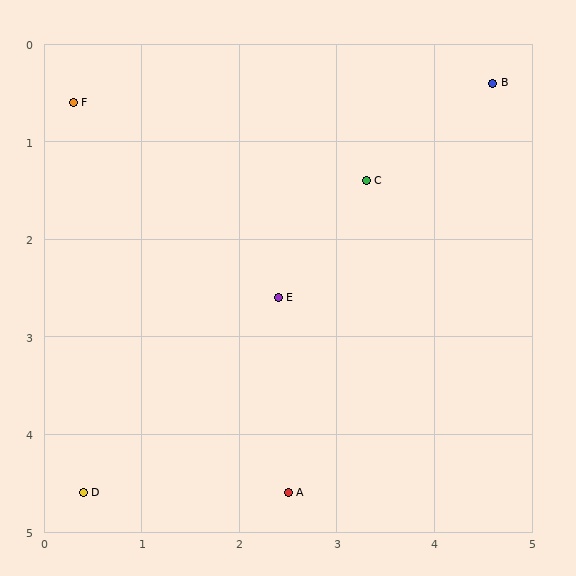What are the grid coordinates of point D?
Point D is at approximately (0.4, 4.6).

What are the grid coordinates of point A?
Point A is at approximately (2.5, 4.6).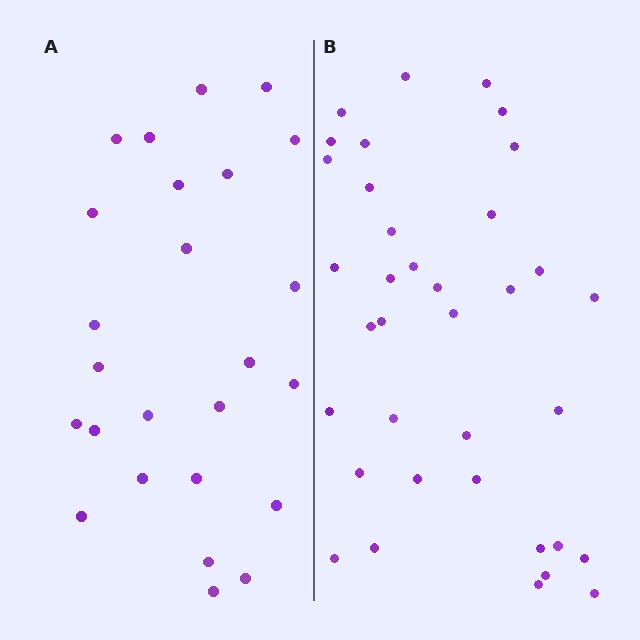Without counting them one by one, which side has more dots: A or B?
Region B (the right region) has more dots.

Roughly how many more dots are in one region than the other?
Region B has roughly 12 or so more dots than region A.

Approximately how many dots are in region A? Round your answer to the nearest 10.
About 20 dots. (The exact count is 25, which rounds to 20.)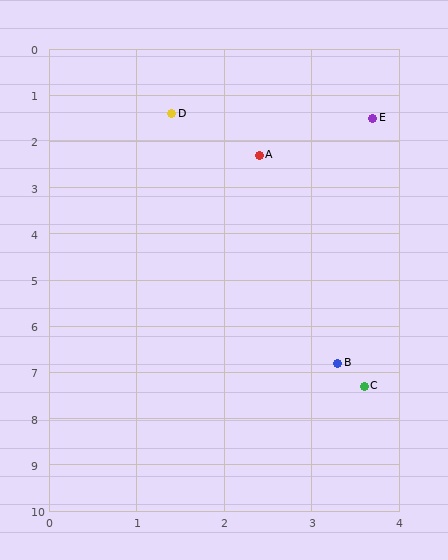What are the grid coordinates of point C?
Point C is at approximately (3.6, 7.3).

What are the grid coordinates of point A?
Point A is at approximately (2.4, 2.3).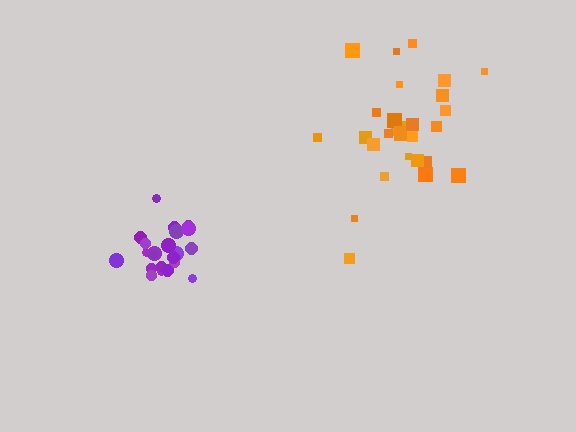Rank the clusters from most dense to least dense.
purple, orange.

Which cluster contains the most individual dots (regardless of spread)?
Orange (27).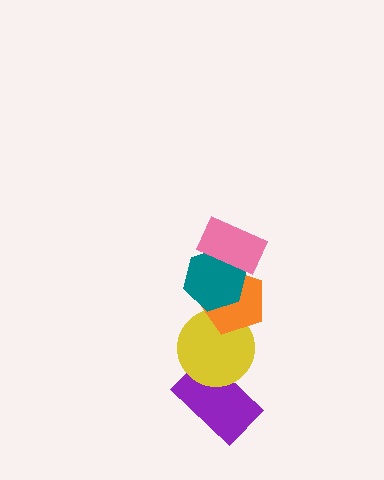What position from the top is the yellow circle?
The yellow circle is 4th from the top.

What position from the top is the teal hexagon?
The teal hexagon is 2nd from the top.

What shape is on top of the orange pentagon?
The teal hexagon is on top of the orange pentagon.